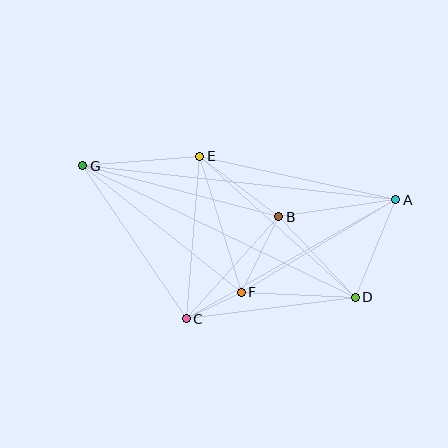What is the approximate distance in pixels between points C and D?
The distance between C and D is approximately 170 pixels.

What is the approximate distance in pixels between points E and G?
The distance between E and G is approximately 118 pixels.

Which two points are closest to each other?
Points C and F are closest to each other.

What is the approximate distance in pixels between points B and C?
The distance between B and C is approximately 138 pixels.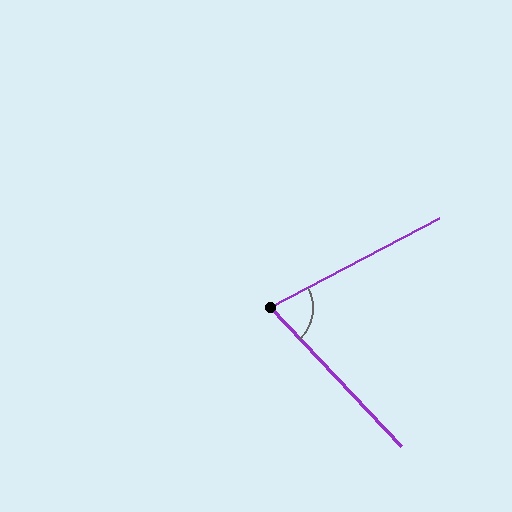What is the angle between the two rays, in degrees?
Approximately 74 degrees.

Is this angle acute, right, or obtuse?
It is acute.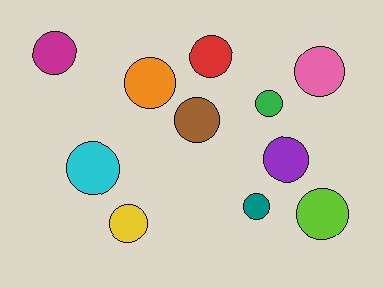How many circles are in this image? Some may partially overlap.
There are 11 circles.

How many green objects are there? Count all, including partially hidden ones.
There is 1 green object.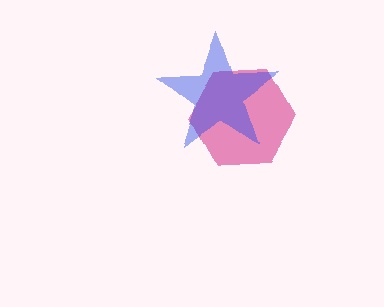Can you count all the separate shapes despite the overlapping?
Yes, there are 2 separate shapes.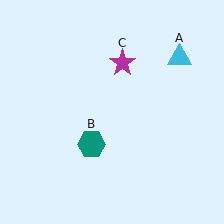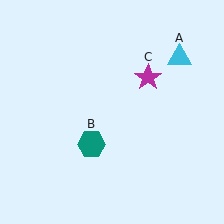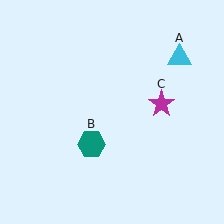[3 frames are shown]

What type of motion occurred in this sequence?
The magenta star (object C) rotated clockwise around the center of the scene.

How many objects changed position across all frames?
1 object changed position: magenta star (object C).